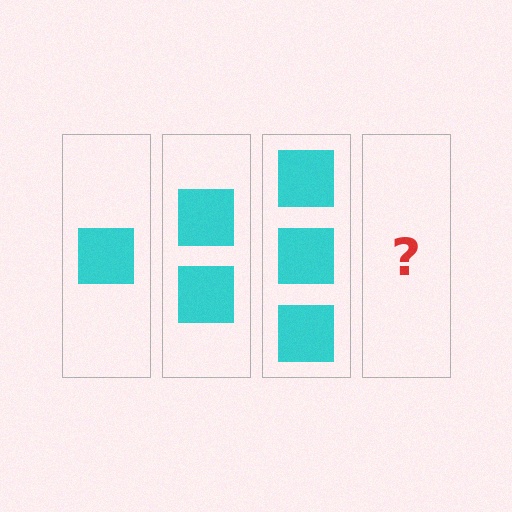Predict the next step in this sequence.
The next step is 4 squares.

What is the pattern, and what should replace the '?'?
The pattern is that each step adds one more square. The '?' should be 4 squares.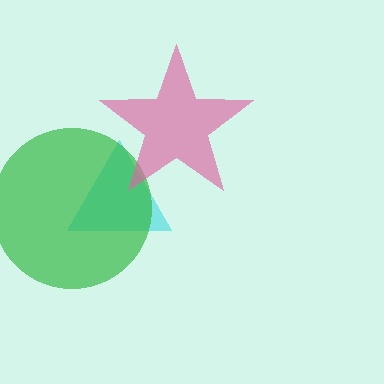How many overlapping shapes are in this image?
There are 3 overlapping shapes in the image.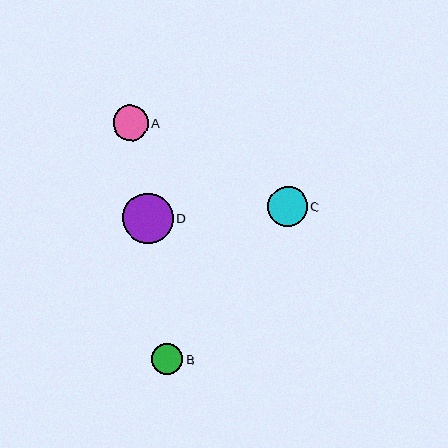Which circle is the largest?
Circle D is the largest with a size of approximately 51 pixels.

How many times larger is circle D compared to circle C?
Circle D is approximately 1.3 times the size of circle C.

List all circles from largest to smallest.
From largest to smallest: D, C, A, B.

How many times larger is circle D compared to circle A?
Circle D is approximately 1.4 times the size of circle A.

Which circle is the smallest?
Circle B is the smallest with a size of approximately 32 pixels.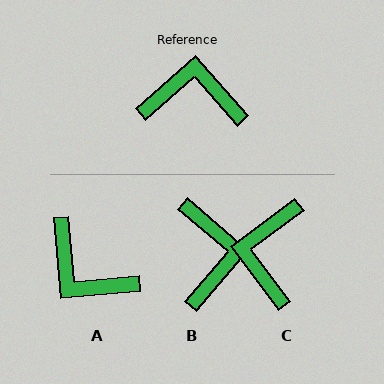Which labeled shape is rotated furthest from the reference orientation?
A, about 144 degrees away.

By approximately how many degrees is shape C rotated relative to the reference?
Approximately 85 degrees counter-clockwise.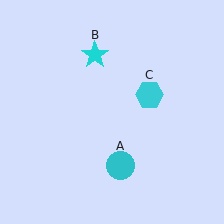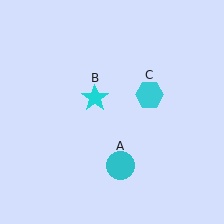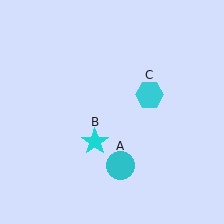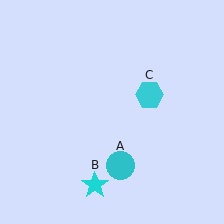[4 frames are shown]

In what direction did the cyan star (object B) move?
The cyan star (object B) moved down.